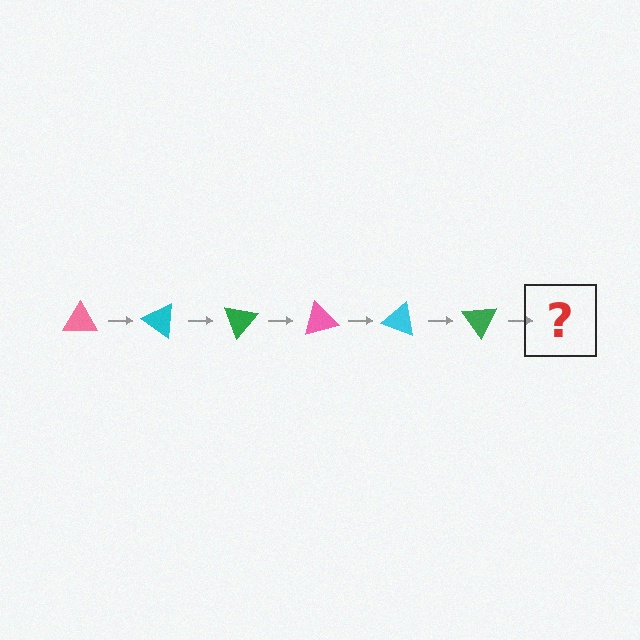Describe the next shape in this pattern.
It should be a pink triangle, rotated 210 degrees from the start.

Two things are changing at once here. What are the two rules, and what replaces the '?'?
The two rules are that it rotates 35 degrees each step and the color cycles through pink, cyan, and green. The '?' should be a pink triangle, rotated 210 degrees from the start.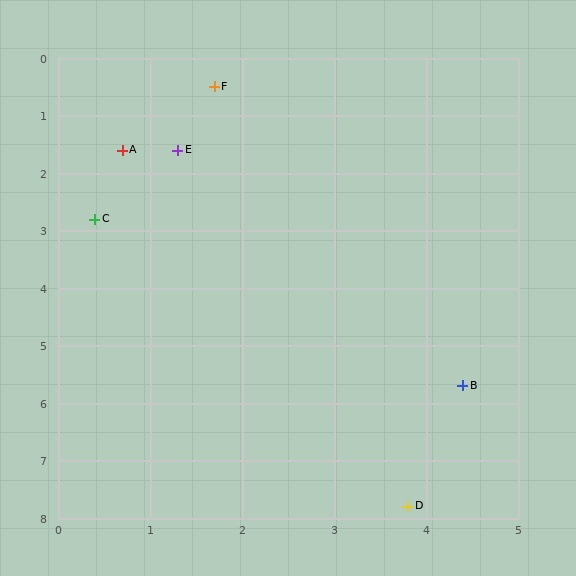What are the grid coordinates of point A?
Point A is at approximately (0.7, 1.6).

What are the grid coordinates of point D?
Point D is at approximately (3.8, 7.8).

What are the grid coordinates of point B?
Point B is at approximately (4.4, 5.7).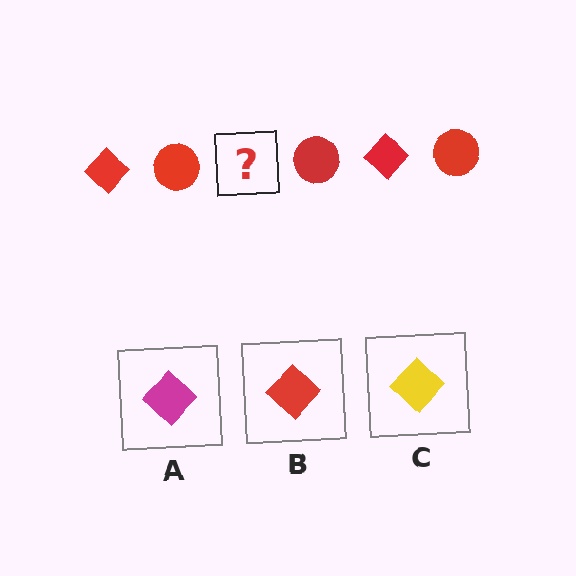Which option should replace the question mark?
Option B.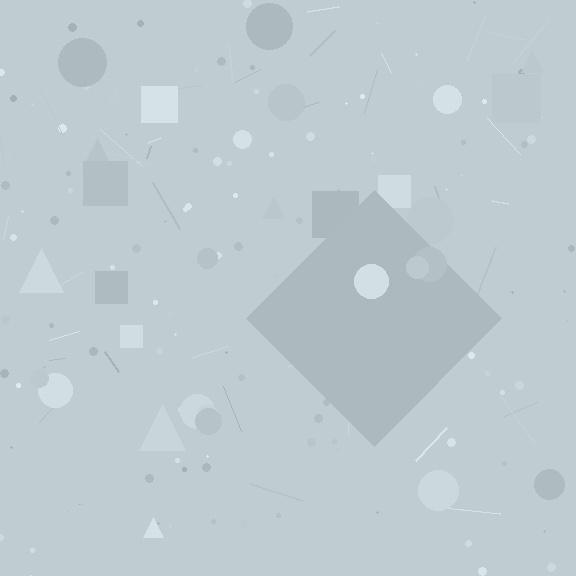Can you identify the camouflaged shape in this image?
The camouflaged shape is a diamond.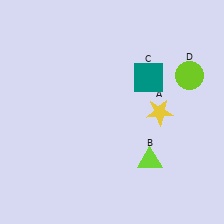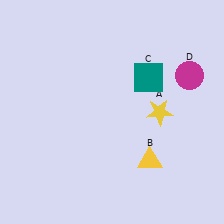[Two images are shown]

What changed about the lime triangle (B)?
In Image 1, B is lime. In Image 2, it changed to yellow.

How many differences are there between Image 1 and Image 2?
There are 2 differences between the two images.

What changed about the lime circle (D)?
In Image 1, D is lime. In Image 2, it changed to magenta.